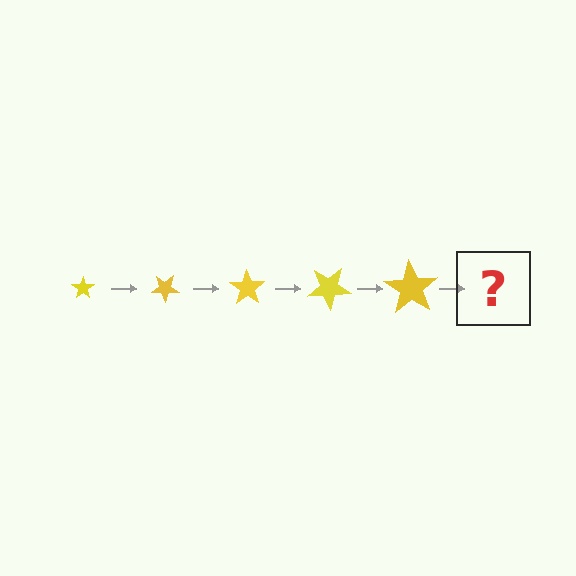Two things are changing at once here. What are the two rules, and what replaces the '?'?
The two rules are that the star grows larger each step and it rotates 35 degrees each step. The '?' should be a star, larger than the previous one and rotated 175 degrees from the start.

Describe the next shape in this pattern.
It should be a star, larger than the previous one and rotated 175 degrees from the start.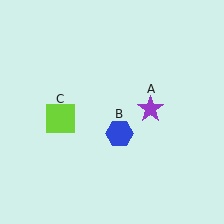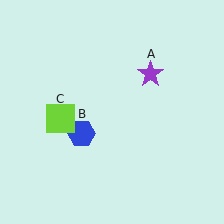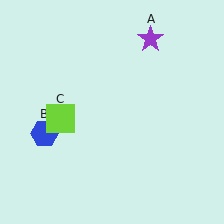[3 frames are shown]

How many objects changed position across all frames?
2 objects changed position: purple star (object A), blue hexagon (object B).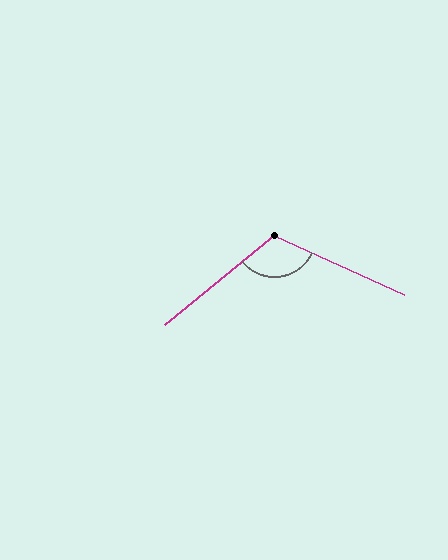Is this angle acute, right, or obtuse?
It is obtuse.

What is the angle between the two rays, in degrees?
Approximately 116 degrees.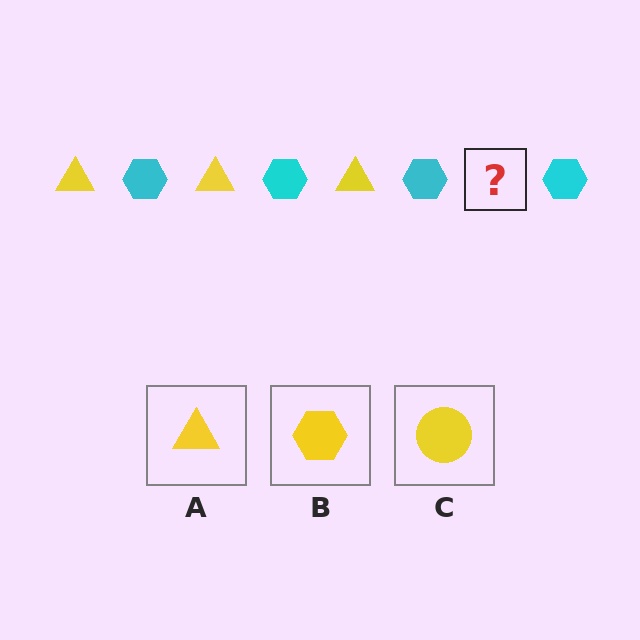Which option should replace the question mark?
Option A.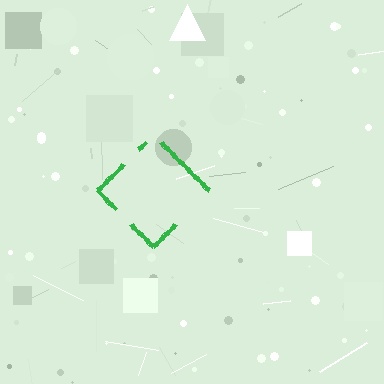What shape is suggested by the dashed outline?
The dashed outline suggests a diamond.